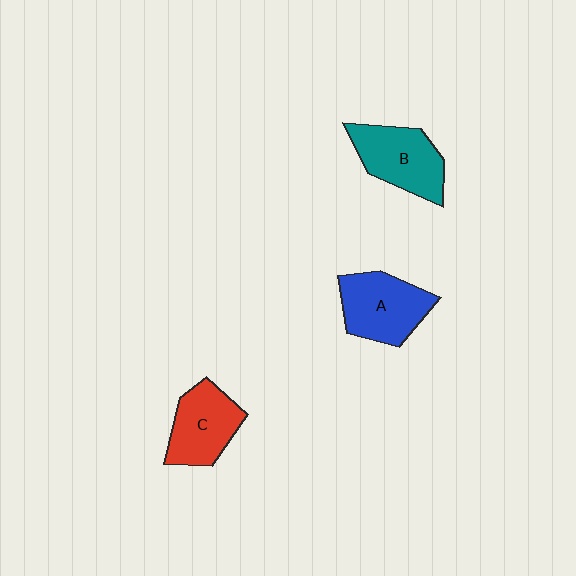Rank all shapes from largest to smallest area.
From largest to smallest: A (blue), B (teal), C (red).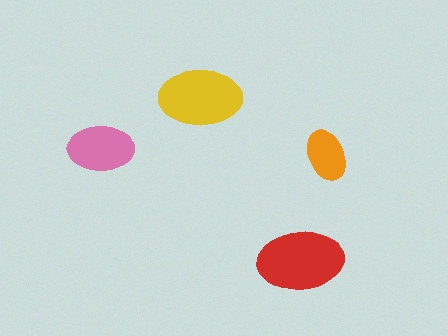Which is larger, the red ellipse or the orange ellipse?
The red one.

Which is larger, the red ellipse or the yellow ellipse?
The red one.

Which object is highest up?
The yellow ellipse is topmost.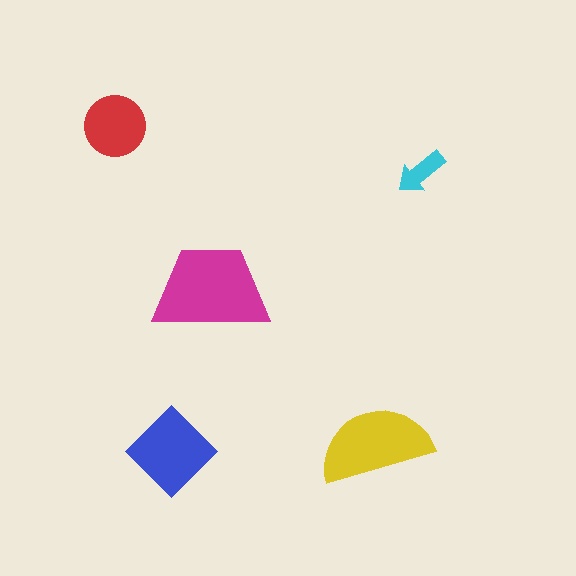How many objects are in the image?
There are 5 objects in the image.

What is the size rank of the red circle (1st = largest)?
4th.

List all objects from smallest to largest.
The cyan arrow, the red circle, the blue diamond, the yellow semicircle, the magenta trapezoid.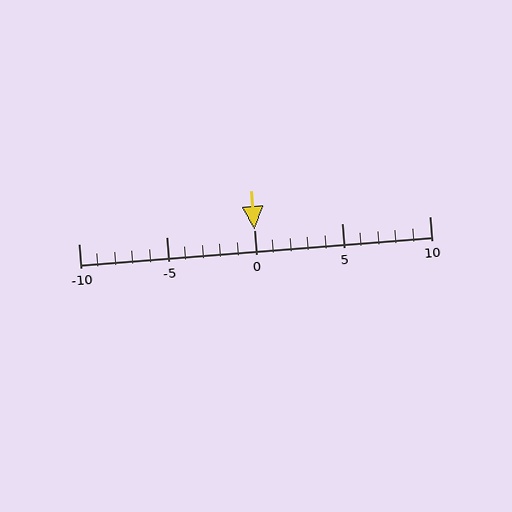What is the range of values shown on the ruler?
The ruler shows values from -10 to 10.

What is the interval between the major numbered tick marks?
The major tick marks are spaced 5 units apart.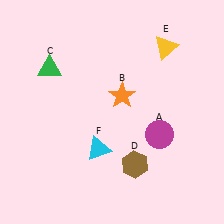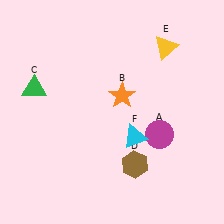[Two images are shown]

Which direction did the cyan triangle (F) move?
The cyan triangle (F) moved right.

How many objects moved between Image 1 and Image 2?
2 objects moved between the two images.